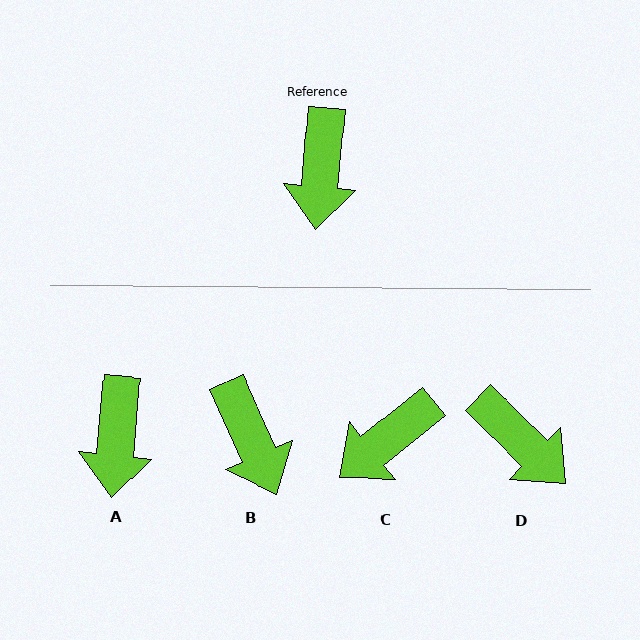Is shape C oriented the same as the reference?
No, it is off by about 46 degrees.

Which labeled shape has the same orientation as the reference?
A.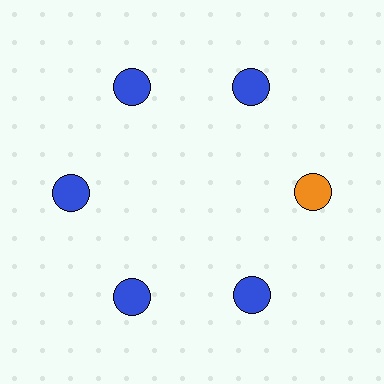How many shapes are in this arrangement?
There are 6 shapes arranged in a ring pattern.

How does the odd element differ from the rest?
It has a different color: orange instead of blue.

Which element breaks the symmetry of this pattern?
The orange circle at roughly the 3 o'clock position breaks the symmetry. All other shapes are blue circles.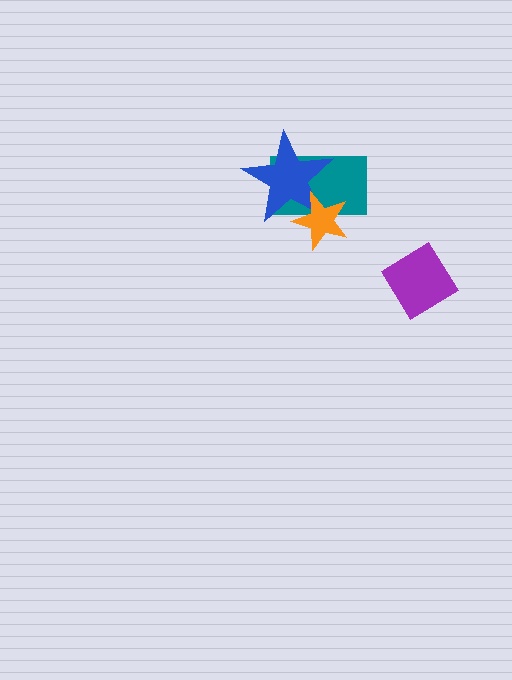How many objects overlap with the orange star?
2 objects overlap with the orange star.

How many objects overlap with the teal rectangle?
2 objects overlap with the teal rectangle.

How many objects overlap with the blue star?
2 objects overlap with the blue star.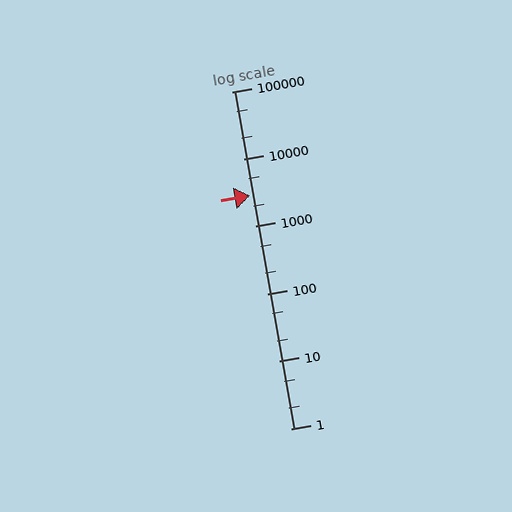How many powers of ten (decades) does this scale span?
The scale spans 5 decades, from 1 to 100000.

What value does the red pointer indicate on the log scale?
The pointer indicates approximately 2900.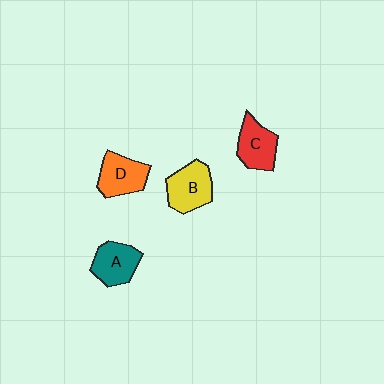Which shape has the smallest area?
Shape A (teal).